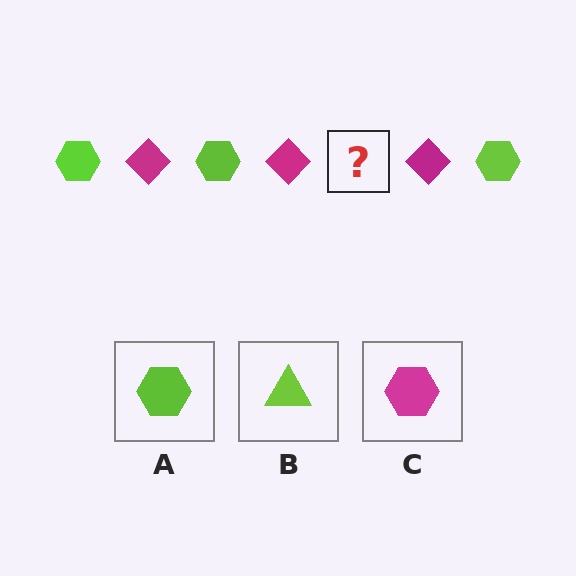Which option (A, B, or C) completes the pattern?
A.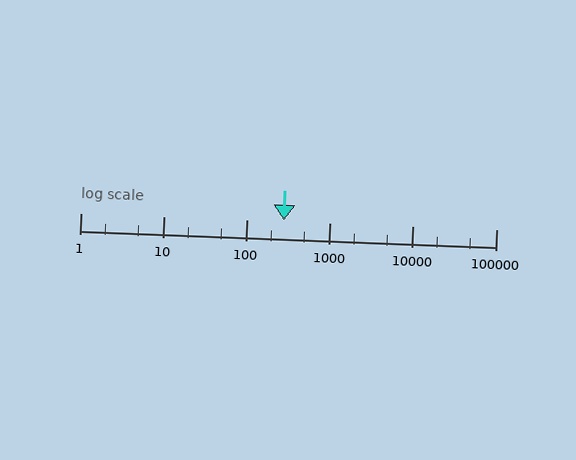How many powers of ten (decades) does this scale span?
The scale spans 5 decades, from 1 to 100000.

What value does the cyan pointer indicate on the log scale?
The pointer indicates approximately 280.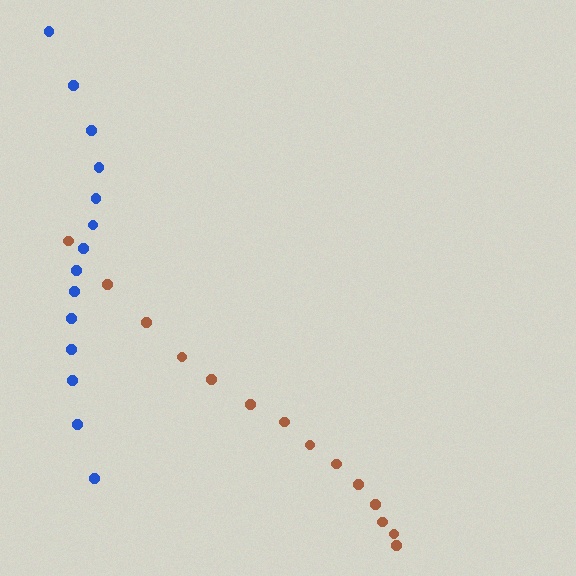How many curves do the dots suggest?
There are 2 distinct paths.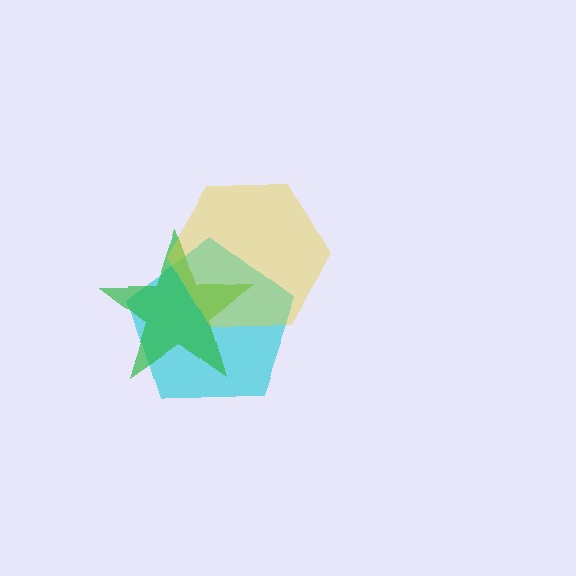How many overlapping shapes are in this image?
There are 3 overlapping shapes in the image.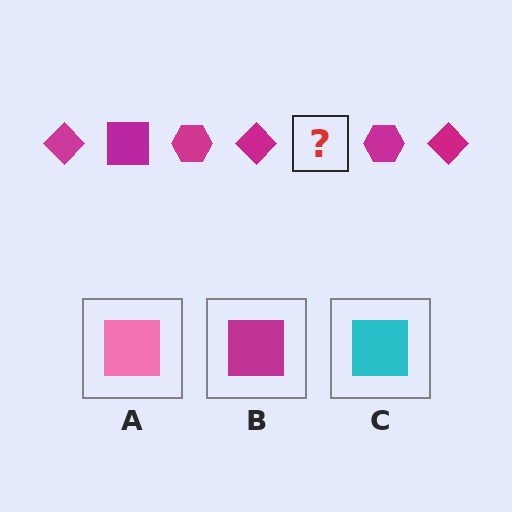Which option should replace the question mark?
Option B.